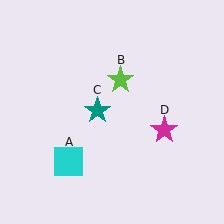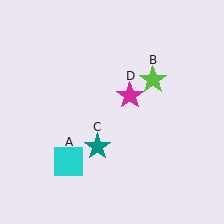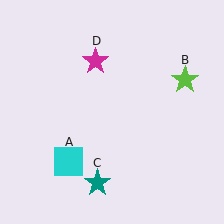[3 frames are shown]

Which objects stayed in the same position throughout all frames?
Cyan square (object A) remained stationary.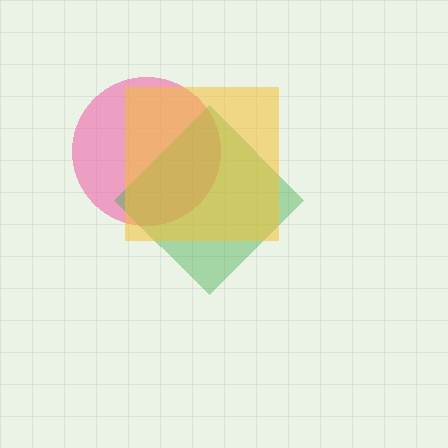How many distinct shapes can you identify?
There are 3 distinct shapes: a pink circle, a green diamond, a yellow square.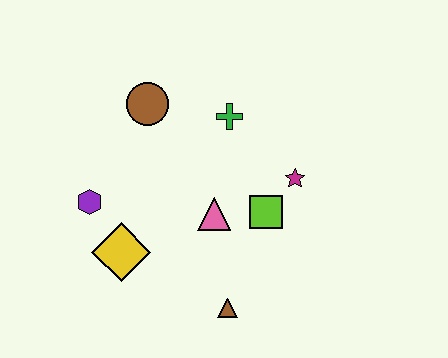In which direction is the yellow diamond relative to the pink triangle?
The yellow diamond is to the left of the pink triangle.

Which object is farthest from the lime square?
The purple hexagon is farthest from the lime square.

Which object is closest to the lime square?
The magenta star is closest to the lime square.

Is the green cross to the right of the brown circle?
Yes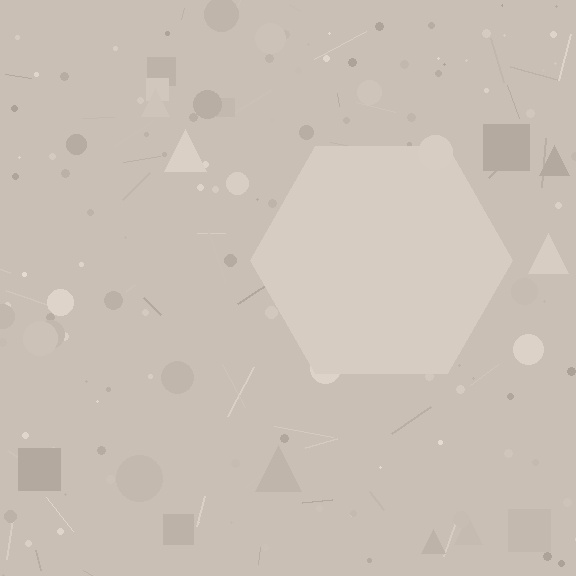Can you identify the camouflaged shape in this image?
The camouflaged shape is a hexagon.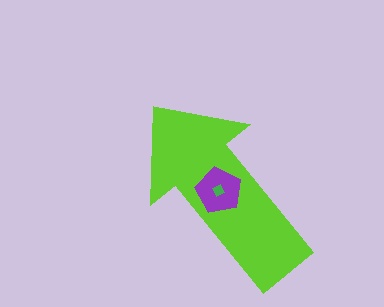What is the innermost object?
The green diamond.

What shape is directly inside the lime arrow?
The purple pentagon.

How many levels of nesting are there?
3.